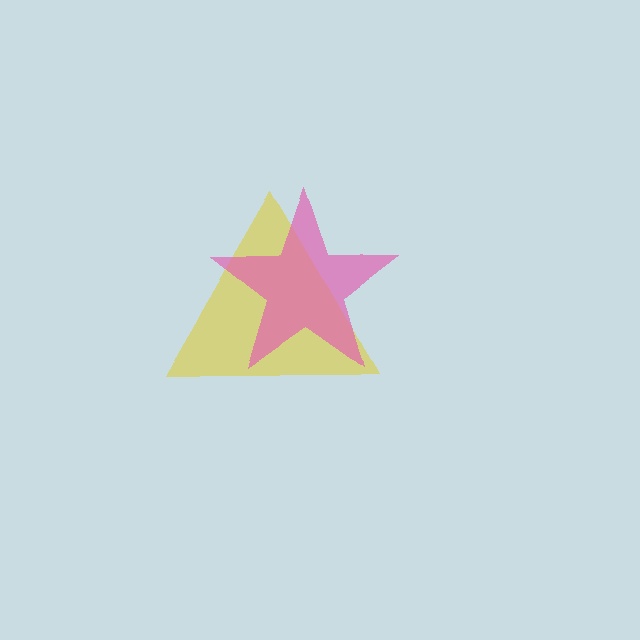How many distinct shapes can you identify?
There are 2 distinct shapes: a yellow triangle, a pink star.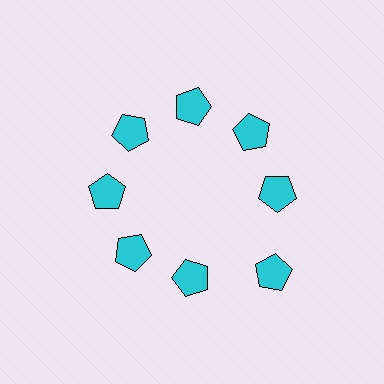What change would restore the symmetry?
The symmetry would be restored by moving it inward, back onto the ring so that all 8 pentagons sit at equal angles and equal distance from the center.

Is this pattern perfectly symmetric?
No. The 8 cyan pentagons are arranged in a ring, but one element near the 4 o'clock position is pushed outward from the center, breaking the 8-fold rotational symmetry.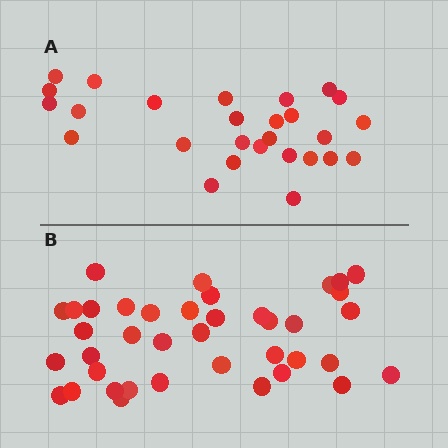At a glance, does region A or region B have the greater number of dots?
Region B (the bottom region) has more dots.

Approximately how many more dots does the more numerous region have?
Region B has roughly 12 or so more dots than region A.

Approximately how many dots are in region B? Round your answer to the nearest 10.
About 40 dots. (The exact count is 39, which rounds to 40.)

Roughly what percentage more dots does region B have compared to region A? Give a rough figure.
About 45% more.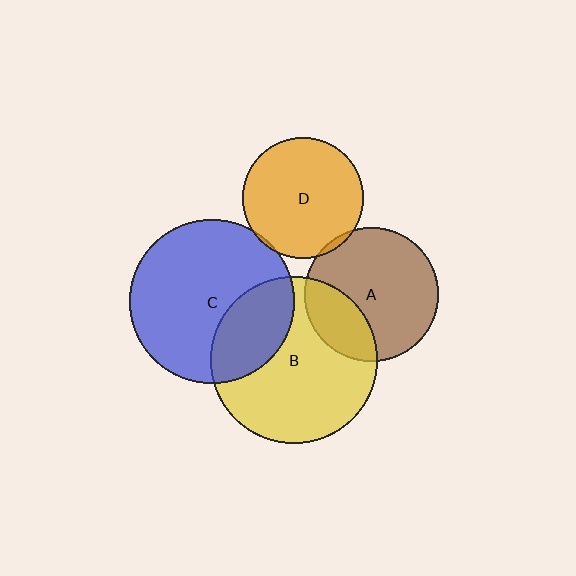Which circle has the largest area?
Circle B (yellow).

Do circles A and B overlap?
Yes.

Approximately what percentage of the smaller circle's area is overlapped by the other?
Approximately 25%.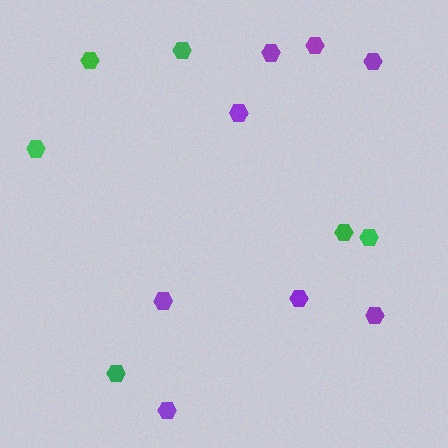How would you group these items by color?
There are 2 groups: one group of purple hexagons (8) and one group of green hexagons (6).